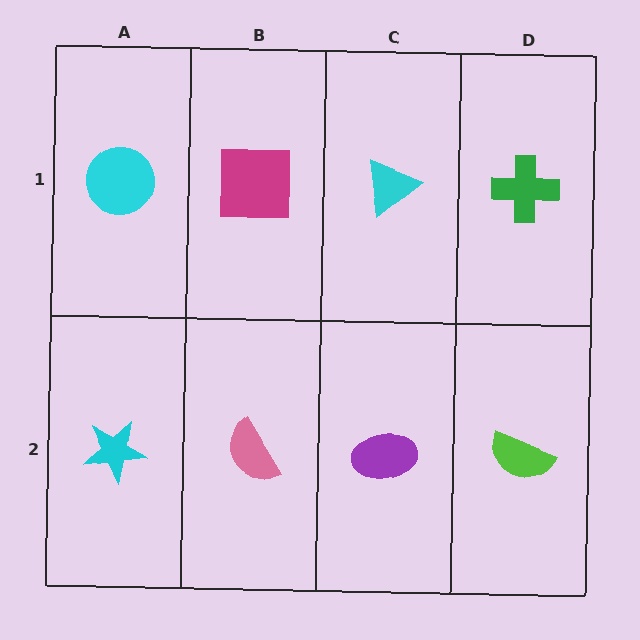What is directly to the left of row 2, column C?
A pink semicircle.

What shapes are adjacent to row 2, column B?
A magenta square (row 1, column B), a cyan star (row 2, column A), a purple ellipse (row 2, column C).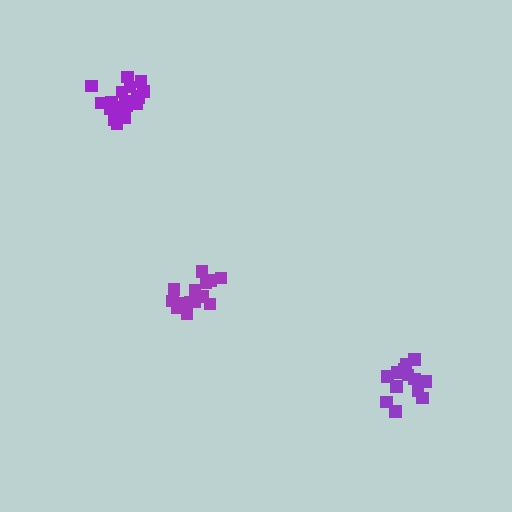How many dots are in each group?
Group 1: 15 dots, Group 2: 17 dots, Group 3: 18 dots (50 total).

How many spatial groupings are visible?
There are 3 spatial groupings.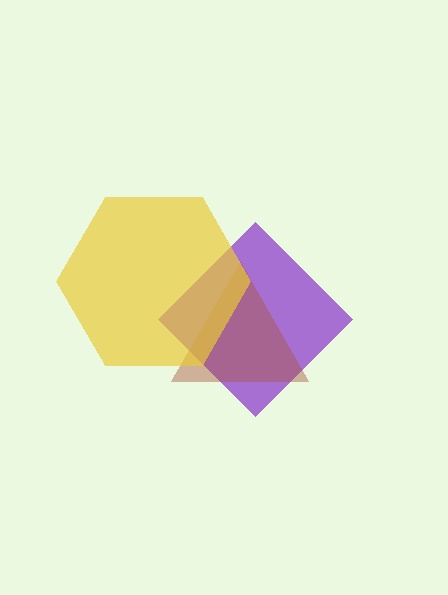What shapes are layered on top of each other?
The layered shapes are: a purple diamond, a brown triangle, a yellow hexagon.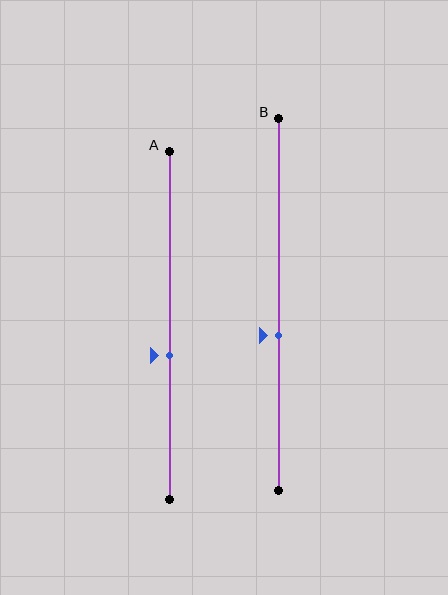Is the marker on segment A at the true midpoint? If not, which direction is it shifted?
No, the marker on segment A is shifted downward by about 9% of the segment length.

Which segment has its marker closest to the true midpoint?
Segment B has its marker closest to the true midpoint.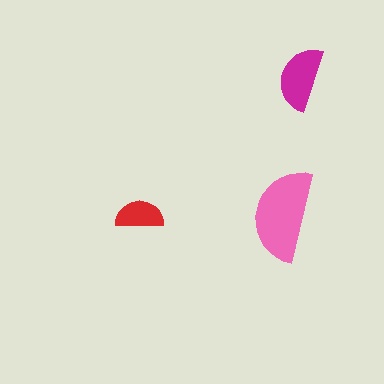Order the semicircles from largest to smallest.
the pink one, the magenta one, the red one.